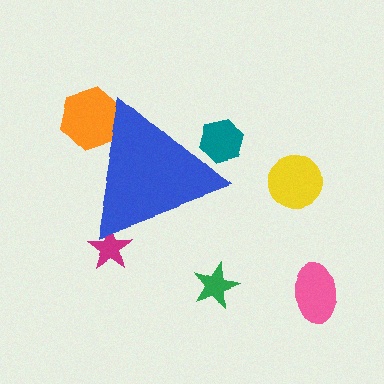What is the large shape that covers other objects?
A blue triangle.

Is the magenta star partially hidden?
Yes, the magenta star is partially hidden behind the blue triangle.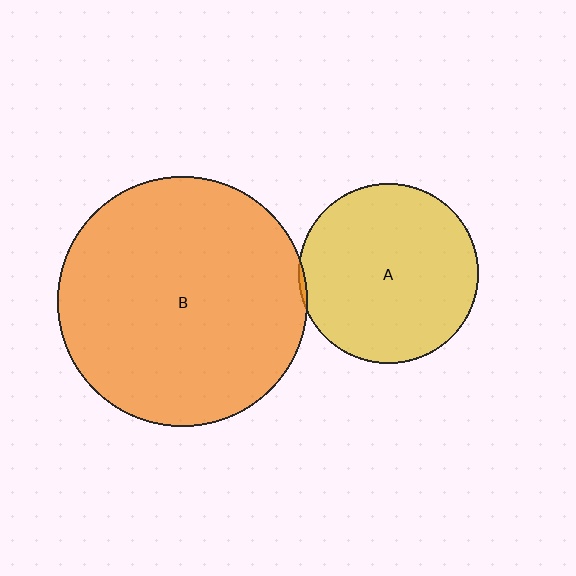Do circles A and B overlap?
Yes.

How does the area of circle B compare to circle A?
Approximately 1.9 times.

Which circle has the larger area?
Circle B (orange).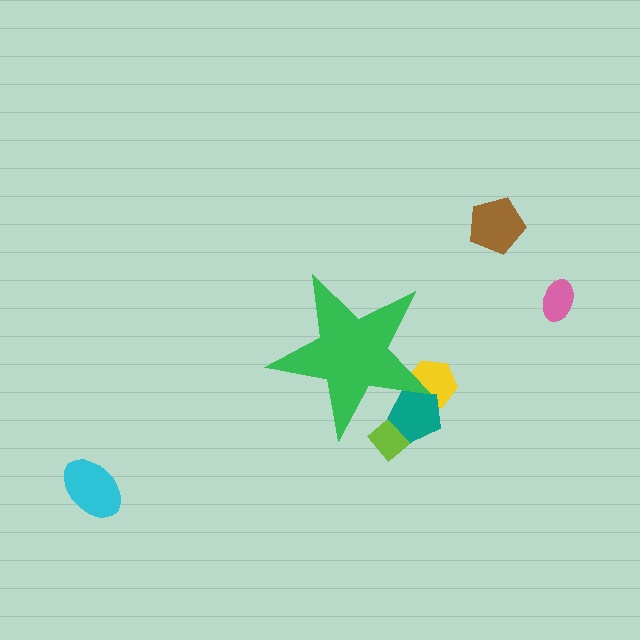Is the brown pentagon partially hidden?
No, the brown pentagon is fully visible.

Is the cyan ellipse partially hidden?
No, the cyan ellipse is fully visible.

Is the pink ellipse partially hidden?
No, the pink ellipse is fully visible.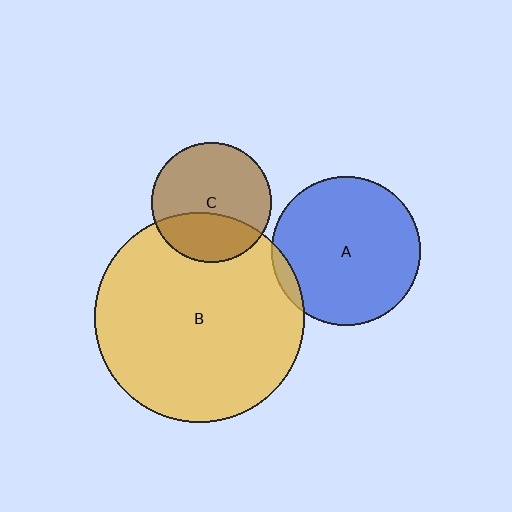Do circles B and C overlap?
Yes.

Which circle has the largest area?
Circle B (yellow).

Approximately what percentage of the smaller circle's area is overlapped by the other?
Approximately 35%.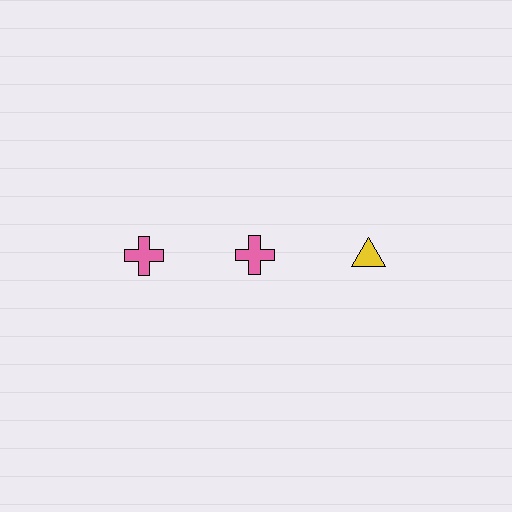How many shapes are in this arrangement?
There are 3 shapes arranged in a grid pattern.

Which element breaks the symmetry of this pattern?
The yellow triangle in the top row, center column breaks the symmetry. All other shapes are pink crosses.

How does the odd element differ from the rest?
It differs in both color (yellow instead of pink) and shape (triangle instead of cross).